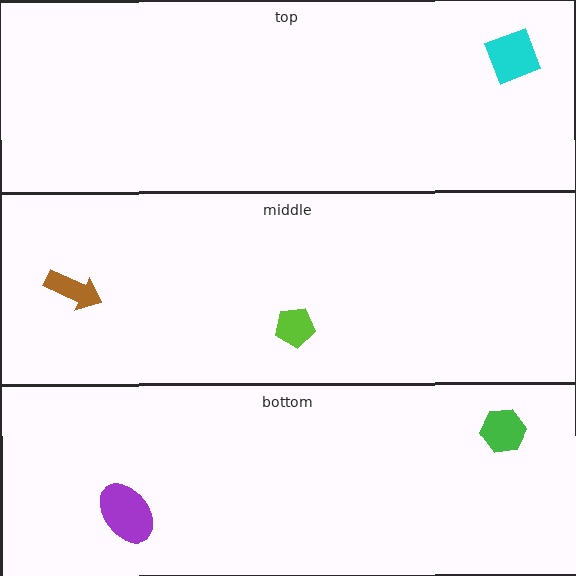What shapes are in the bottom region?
The green hexagon, the purple ellipse.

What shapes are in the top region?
The cyan diamond.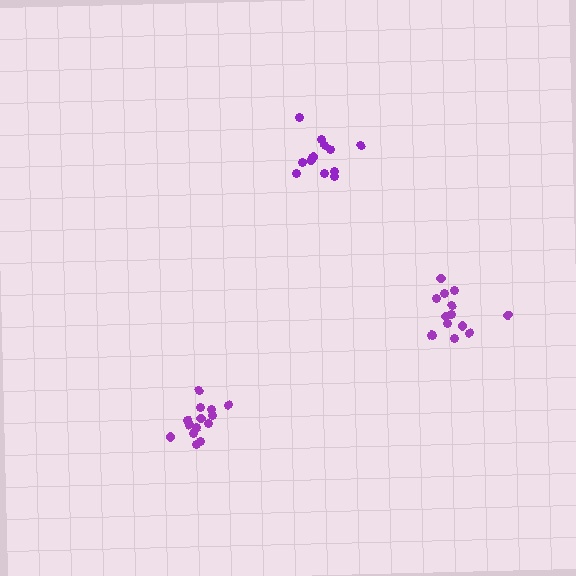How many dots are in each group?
Group 1: 14 dots, Group 2: 13 dots, Group 3: 14 dots (41 total).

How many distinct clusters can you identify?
There are 3 distinct clusters.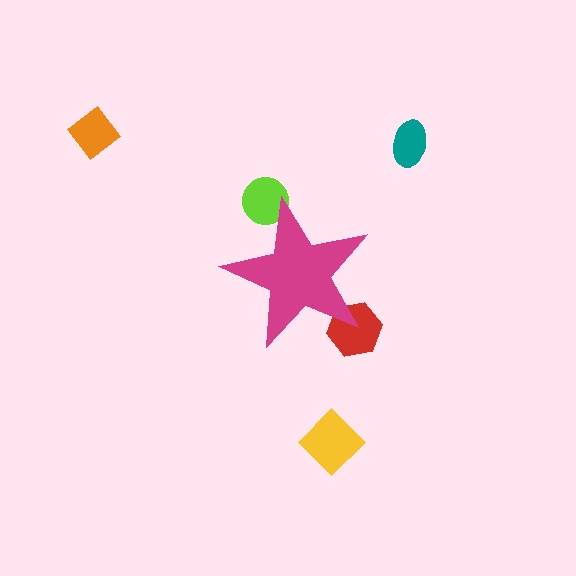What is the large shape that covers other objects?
A magenta star.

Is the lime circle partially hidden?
Yes, the lime circle is partially hidden behind the magenta star.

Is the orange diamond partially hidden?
No, the orange diamond is fully visible.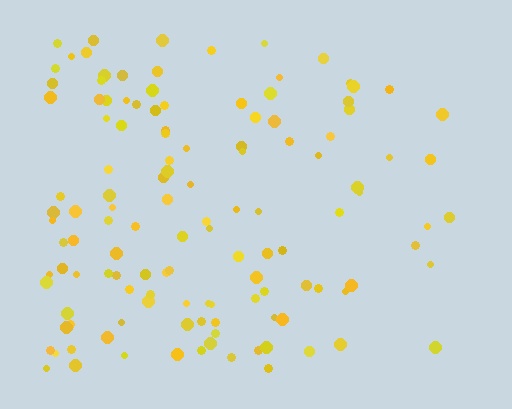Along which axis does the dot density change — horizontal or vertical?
Horizontal.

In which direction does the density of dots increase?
From right to left, with the left side densest.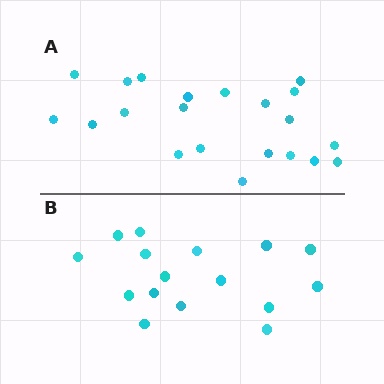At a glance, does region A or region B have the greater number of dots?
Region A (the top region) has more dots.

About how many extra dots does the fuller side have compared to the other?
Region A has about 5 more dots than region B.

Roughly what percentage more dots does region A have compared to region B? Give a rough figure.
About 30% more.